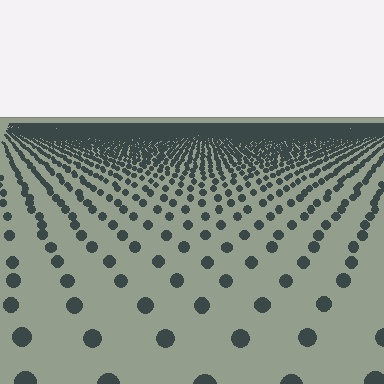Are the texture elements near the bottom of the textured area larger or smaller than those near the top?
Larger. Near the bottom, elements are closer to the viewer and appear at a bigger on-screen size.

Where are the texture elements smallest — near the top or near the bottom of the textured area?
Near the top.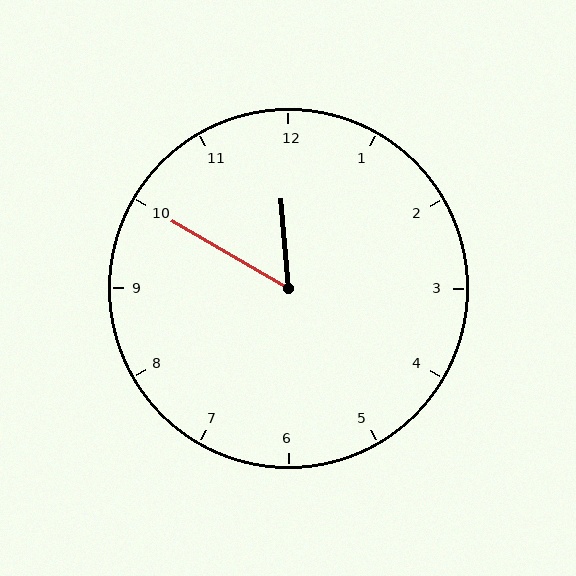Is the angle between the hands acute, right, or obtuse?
It is acute.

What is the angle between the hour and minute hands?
Approximately 55 degrees.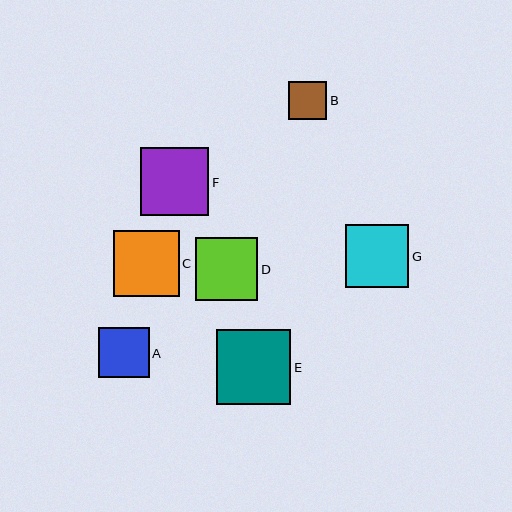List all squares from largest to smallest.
From largest to smallest: E, F, C, G, D, A, B.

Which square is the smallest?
Square B is the smallest with a size of approximately 38 pixels.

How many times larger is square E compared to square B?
Square E is approximately 2.0 times the size of square B.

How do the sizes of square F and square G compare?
Square F and square G are approximately the same size.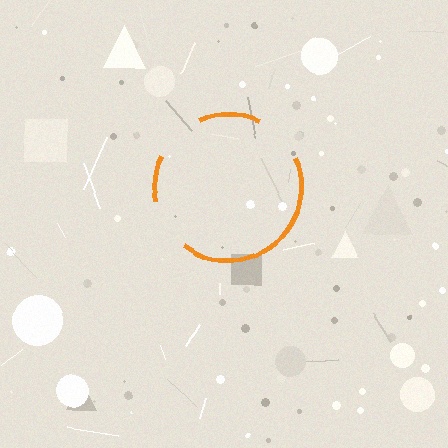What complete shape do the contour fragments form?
The contour fragments form a circle.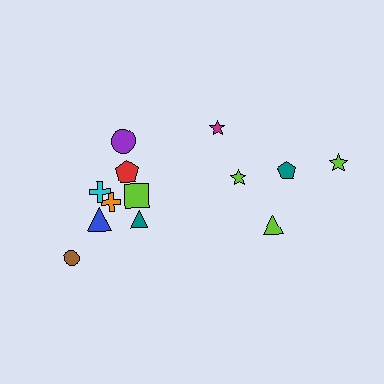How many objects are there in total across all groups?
There are 13 objects.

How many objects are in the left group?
There are 8 objects.